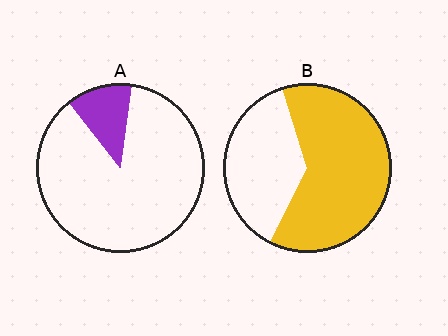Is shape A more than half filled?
No.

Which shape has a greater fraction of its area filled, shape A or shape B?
Shape B.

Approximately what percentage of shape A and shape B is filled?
A is approximately 15% and B is approximately 65%.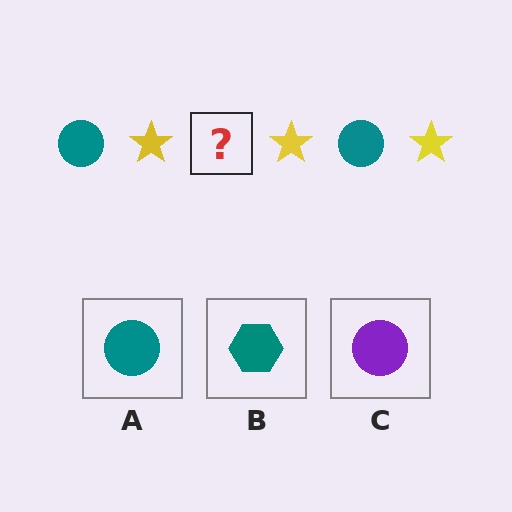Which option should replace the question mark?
Option A.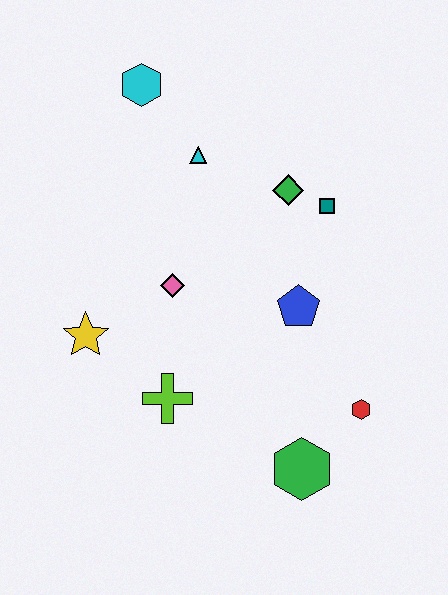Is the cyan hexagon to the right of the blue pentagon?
No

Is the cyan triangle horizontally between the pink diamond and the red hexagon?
Yes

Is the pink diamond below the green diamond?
Yes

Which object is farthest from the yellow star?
The red hexagon is farthest from the yellow star.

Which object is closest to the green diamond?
The teal square is closest to the green diamond.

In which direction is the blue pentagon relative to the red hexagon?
The blue pentagon is above the red hexagon.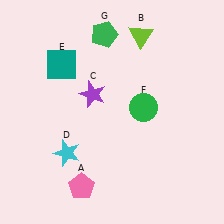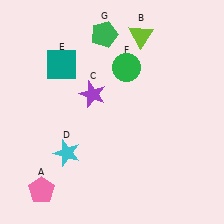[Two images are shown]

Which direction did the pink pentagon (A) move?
The pink pentagon (A) moved left.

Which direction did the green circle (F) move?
The green circle (F) moved up.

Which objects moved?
The objects that moved are: the pink pentagon (A), the green circle (F).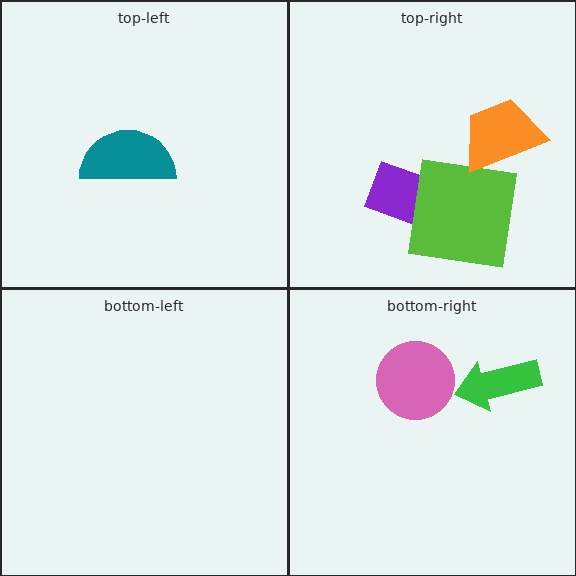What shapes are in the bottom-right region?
The pink circle, the green arrow.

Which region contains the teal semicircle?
The top-left region.